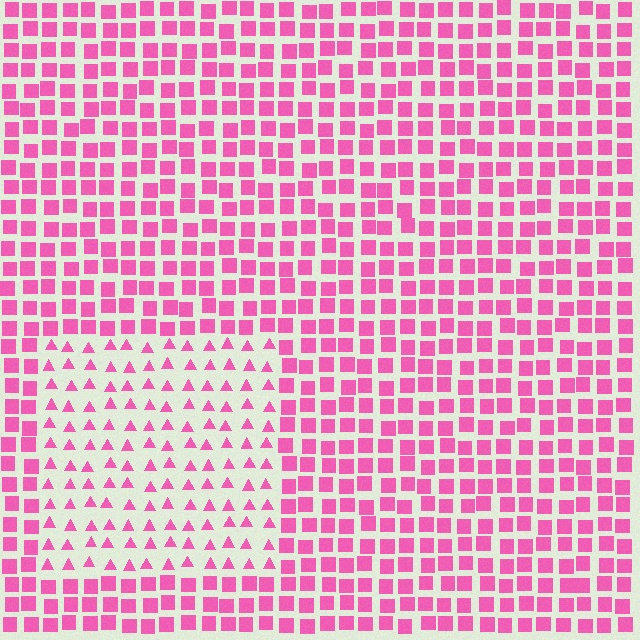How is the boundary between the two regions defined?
The boundary is defined by a change in element shape: triangles inside vs. squares outside. All elements share the same color and spacing.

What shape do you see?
I see a rectangle.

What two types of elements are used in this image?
The image uses triangles inside the rectangle region and squares outside it.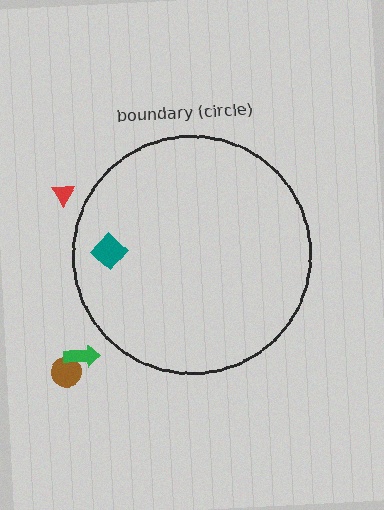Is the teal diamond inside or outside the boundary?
Inside.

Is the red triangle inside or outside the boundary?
Outside.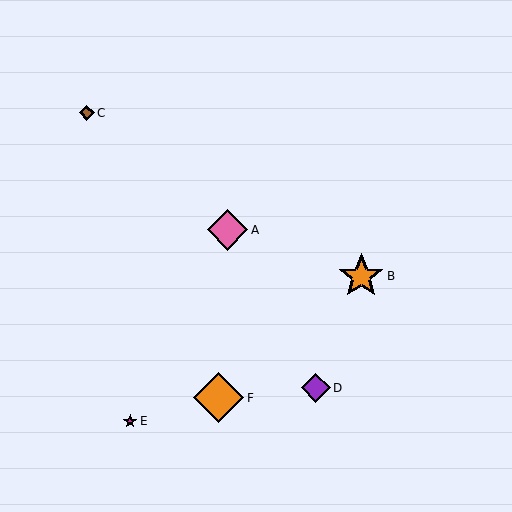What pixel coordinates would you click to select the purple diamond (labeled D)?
Click at (316, 388) to select the purple diamond D.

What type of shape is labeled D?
Shape D is a purple diamond.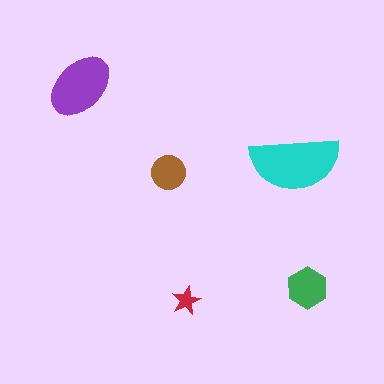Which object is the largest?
The cyan semicircle.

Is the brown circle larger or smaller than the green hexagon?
Smaller.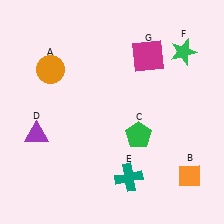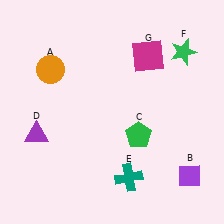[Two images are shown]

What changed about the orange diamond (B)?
In Image 1, B is orange. In Image 2, it changed to purple.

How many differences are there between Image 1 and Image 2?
There is 1 difference between the two images.